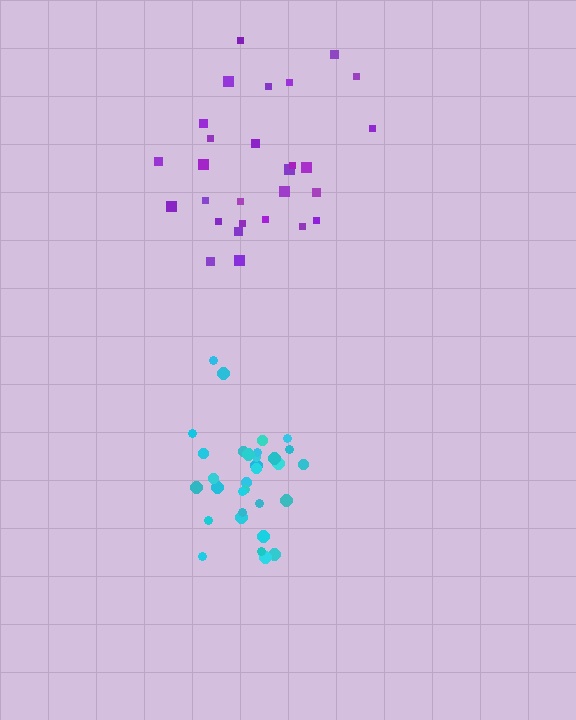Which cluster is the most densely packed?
Cyan.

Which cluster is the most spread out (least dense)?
Purple.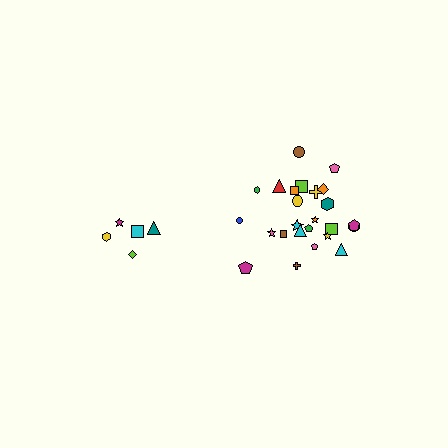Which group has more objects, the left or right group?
The right group.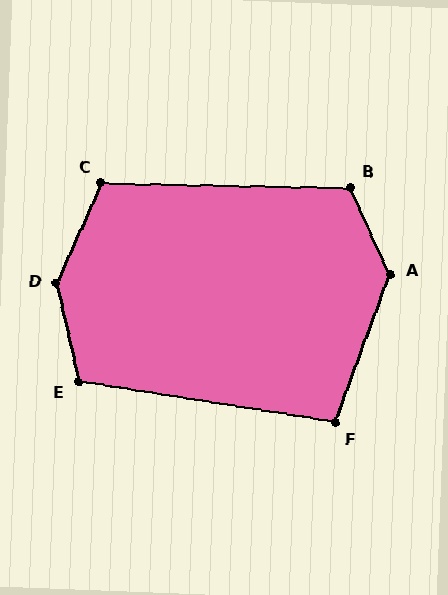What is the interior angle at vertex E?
Approximately 112 degrees (obtuse).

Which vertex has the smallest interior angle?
F, at approximately 101 degrees.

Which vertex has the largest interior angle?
D, at approximately 143 degrees.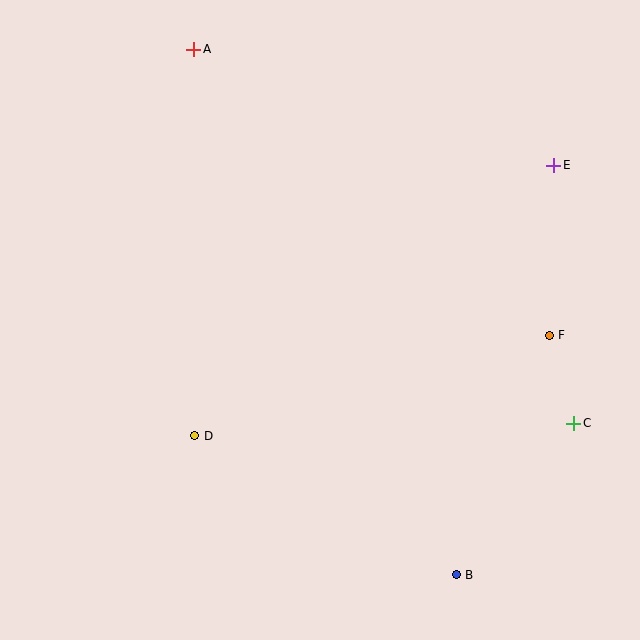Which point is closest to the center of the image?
Point D at (195, 436) is closest to the center.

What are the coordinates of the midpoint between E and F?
The midpoint between E and F is at (552, 250).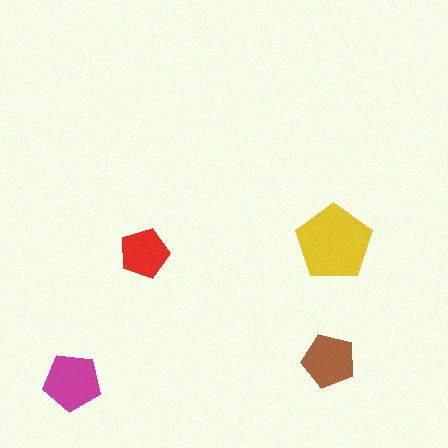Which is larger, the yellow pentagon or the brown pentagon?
The yellow one.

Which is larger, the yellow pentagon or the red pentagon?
The yellow one.